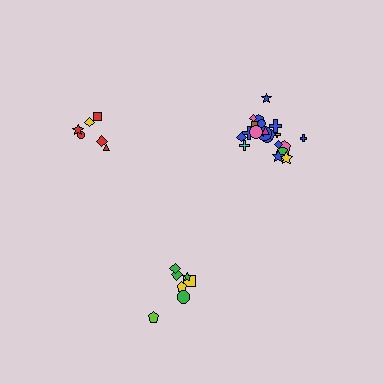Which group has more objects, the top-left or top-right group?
The top-right group.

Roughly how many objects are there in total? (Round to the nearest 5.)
Roughly 35 objects in total.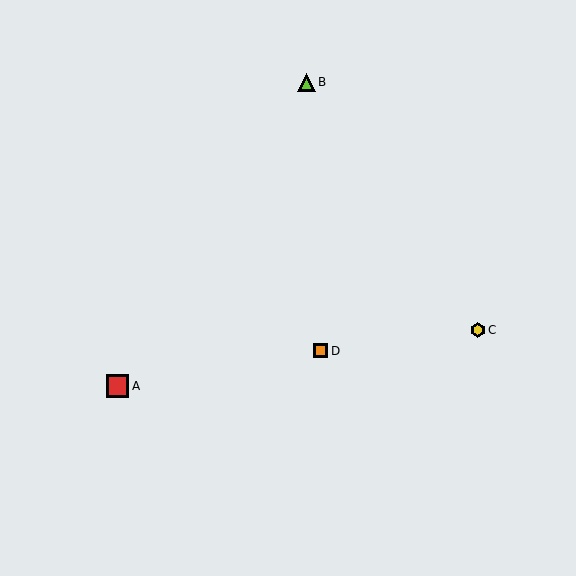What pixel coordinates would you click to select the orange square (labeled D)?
Click at (320, 351) to select the orange square D.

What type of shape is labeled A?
Shape A is a red square.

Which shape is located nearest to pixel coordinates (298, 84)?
The lime triangle (labeled B) at (306, 82) is nearest to that location.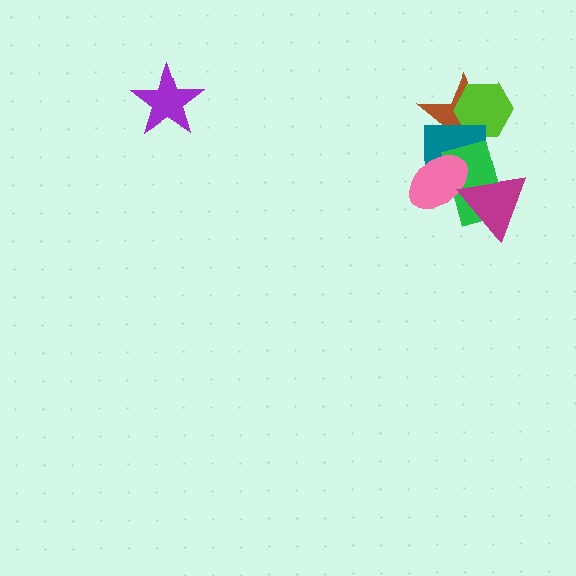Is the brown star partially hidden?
Yes, it is partially covered by another shape.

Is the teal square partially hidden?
Yes, it is partially covered by another shape.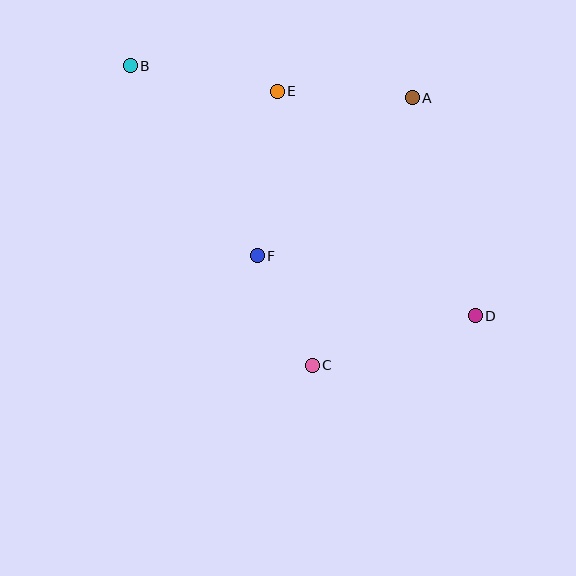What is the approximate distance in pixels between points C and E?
The distance between C and E is approximately 276 pixels.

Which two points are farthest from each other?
Points B and D are farthest from each other.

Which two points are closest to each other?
Points C and F are closest to each other.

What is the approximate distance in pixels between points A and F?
The distance between A and F is approximately 221 pixels.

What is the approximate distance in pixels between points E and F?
The distance between E and F is approximately 165 pixels.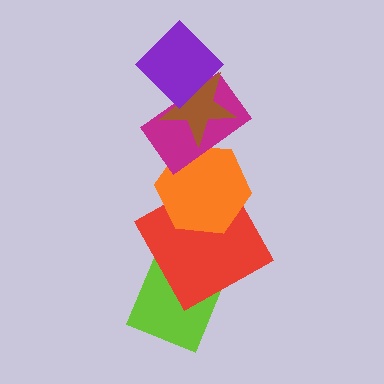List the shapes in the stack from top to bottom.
From top to bottom: the purple diamond, the brown star, the magenta rectangle, the orange hexagon, the red square, the lime diamond.